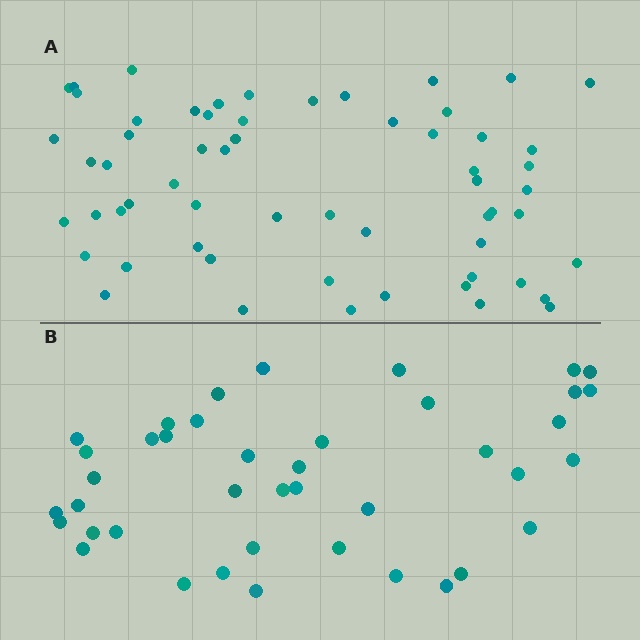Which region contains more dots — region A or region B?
Region A (the top region) has more dots.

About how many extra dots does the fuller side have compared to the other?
Region A has approximately 20 more dots than region B.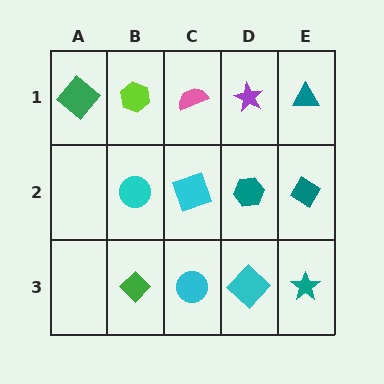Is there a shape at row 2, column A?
No, that cell is empty.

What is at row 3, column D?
A cyan diamond.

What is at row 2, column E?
A teal diamond.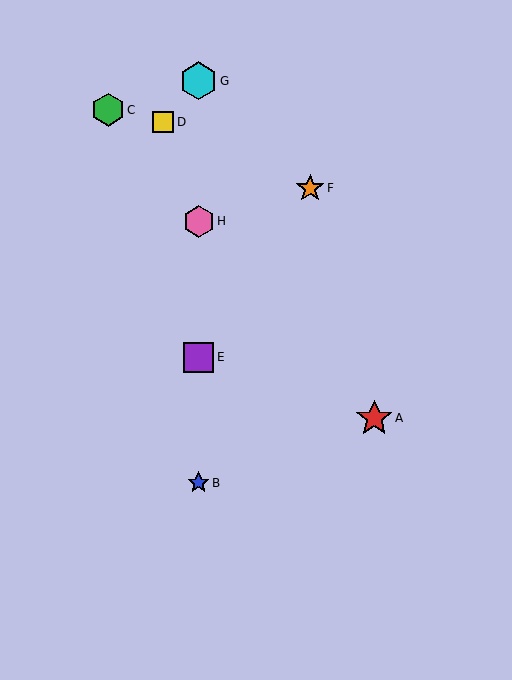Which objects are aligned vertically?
Objects B, E, G, H are aligned vertically.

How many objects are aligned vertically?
4 objects (B, E, G, H) are aligned vertically.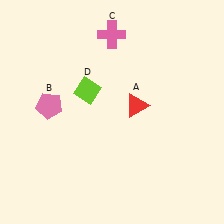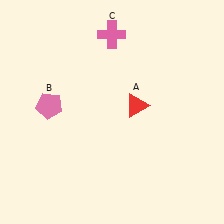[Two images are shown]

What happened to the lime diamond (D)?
The lime diamond (D) was removed in Image 2. It was in the top-left area of Image 1.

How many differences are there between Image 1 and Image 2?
There is 1 difference between the two images.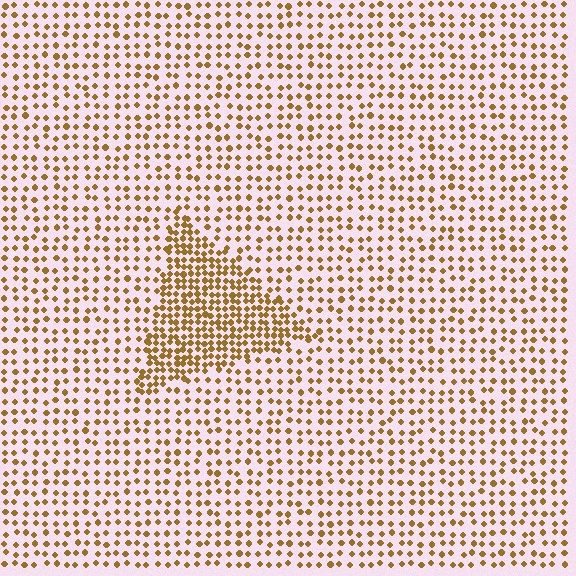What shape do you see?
I see a triangle.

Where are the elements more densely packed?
The elements are more densely packed inside the triangle boundary.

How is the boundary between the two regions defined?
The boundary is defined by a change in element density (approximately 2.1x ratio). All elements are the same color, size, and shape.